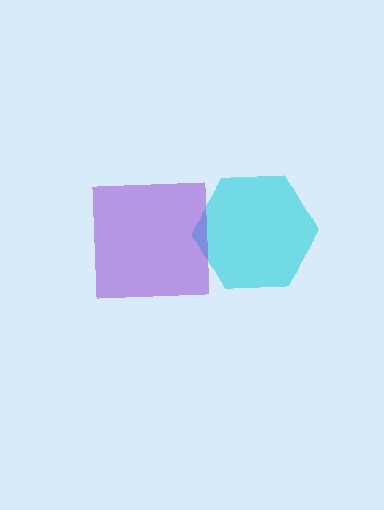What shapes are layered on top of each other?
The layered shapes are: a cyan hexagon, a purple square.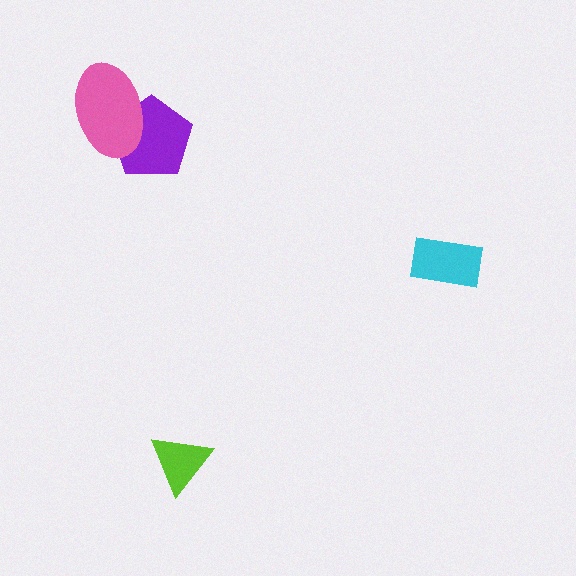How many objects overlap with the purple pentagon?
1 object overlaps with the purple pentagon.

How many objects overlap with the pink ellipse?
1 object overlaps with the pink ellipse.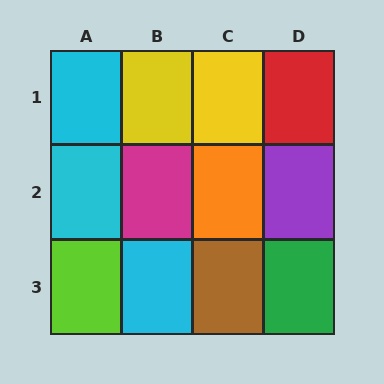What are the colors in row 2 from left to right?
Cyan, magenta, orange, purple.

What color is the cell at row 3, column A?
Lime.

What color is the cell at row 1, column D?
Red.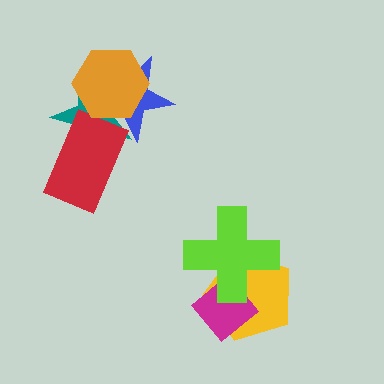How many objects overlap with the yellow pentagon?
2 objects overlap with the yellow pentagon.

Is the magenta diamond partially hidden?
Yes, it is partially covered by another shape.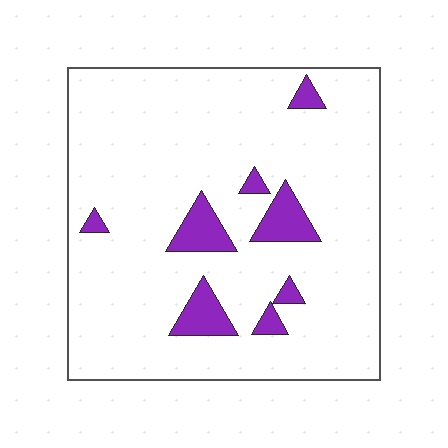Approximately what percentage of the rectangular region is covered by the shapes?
Approximately 10%.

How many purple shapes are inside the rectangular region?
8.